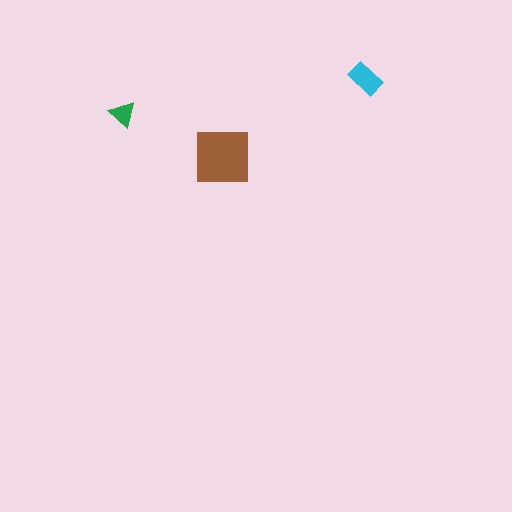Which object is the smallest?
The green triangle.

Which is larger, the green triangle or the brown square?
The brown square.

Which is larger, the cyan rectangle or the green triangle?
The cyan rectangle.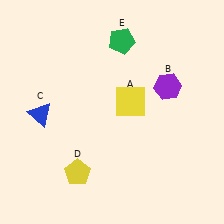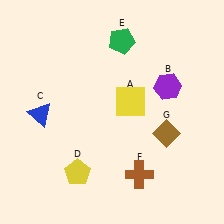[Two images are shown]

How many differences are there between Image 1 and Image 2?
There are 2 differences between the two images.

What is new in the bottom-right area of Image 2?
A brown diamond (G) was added in the bottom-right area of Image 2.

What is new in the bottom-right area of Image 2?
A brown cross (F) was added in the bottom-right area of Image 2.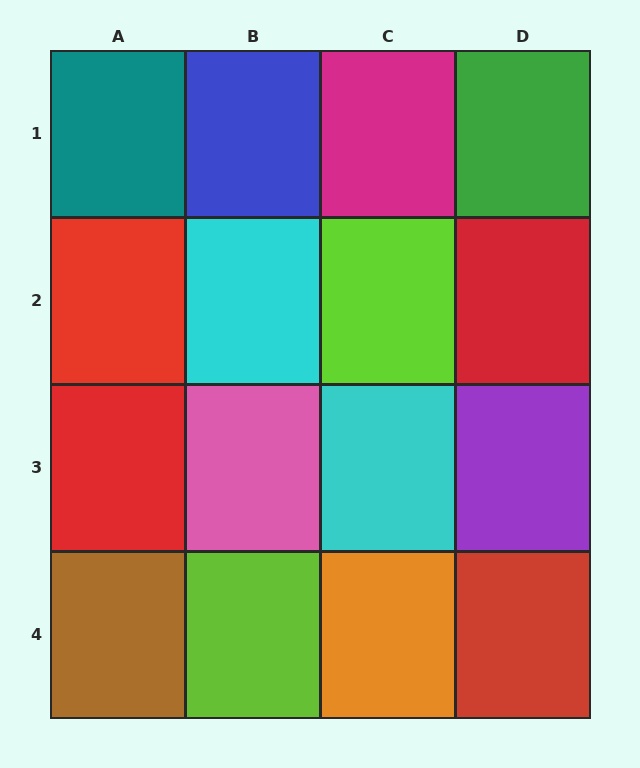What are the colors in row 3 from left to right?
Red, pink, cyan, purple.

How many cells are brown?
1 cell is brown.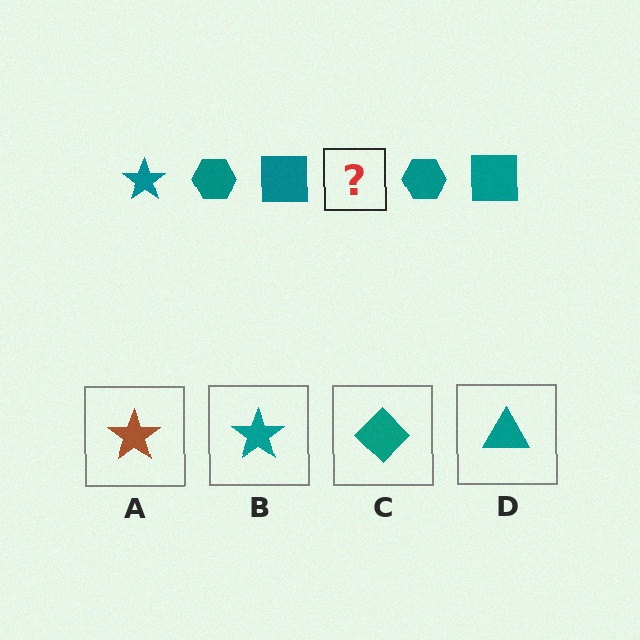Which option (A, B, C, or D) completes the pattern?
B.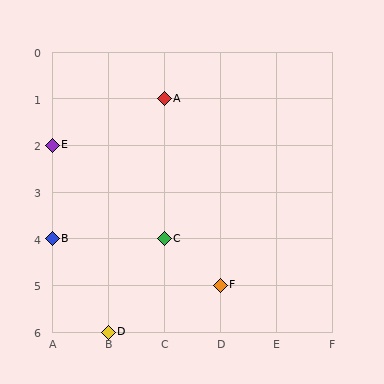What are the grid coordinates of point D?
Point D is at grid coordinates (B, 6).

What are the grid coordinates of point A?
Point A is at grid coordinates (C, 1).